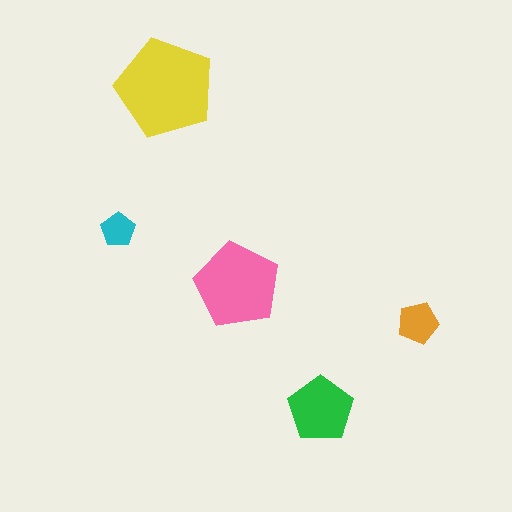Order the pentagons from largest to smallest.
the yellow one, the pink one, the green one, the orange one, the cyan one.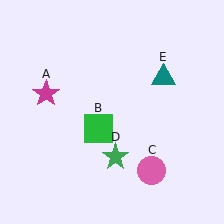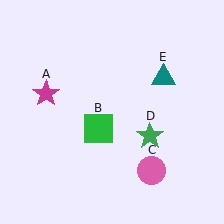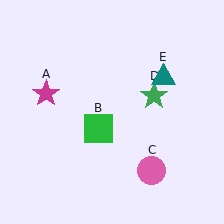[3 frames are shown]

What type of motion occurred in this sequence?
The green star (object D) rotated counterclockwise around the center of the scene.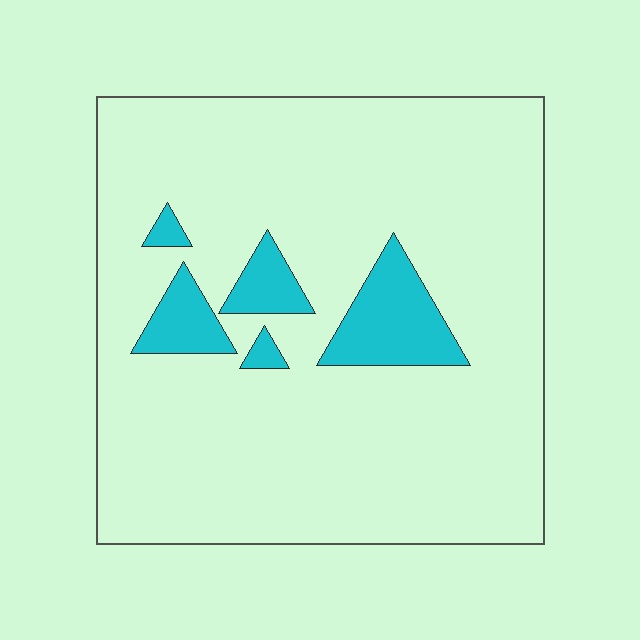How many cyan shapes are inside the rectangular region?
5.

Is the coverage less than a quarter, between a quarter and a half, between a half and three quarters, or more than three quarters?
Less than a quarter.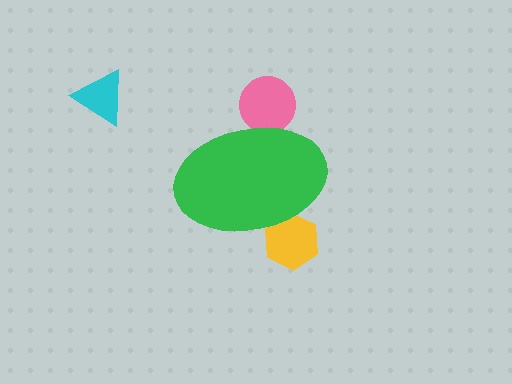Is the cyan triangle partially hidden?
No, the cyan triangle is fully visible.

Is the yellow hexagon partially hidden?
Yes, the yellow hexagon is partially hidden behind the green ellipse.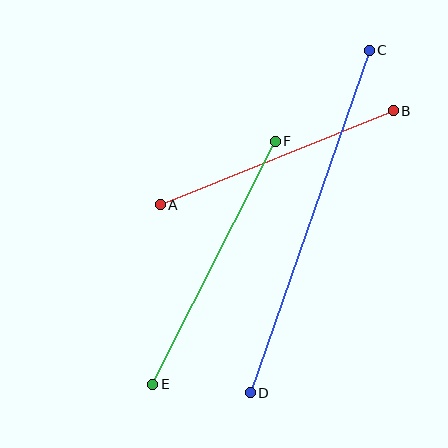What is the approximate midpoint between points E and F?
The midpoint is at approximately (214, 263) pixels.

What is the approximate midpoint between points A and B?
The midpoint is at approximately (277, 158) pixels.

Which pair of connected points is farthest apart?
Points C and D are farthest apart.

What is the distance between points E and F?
The distance is approximately 272 pixels.